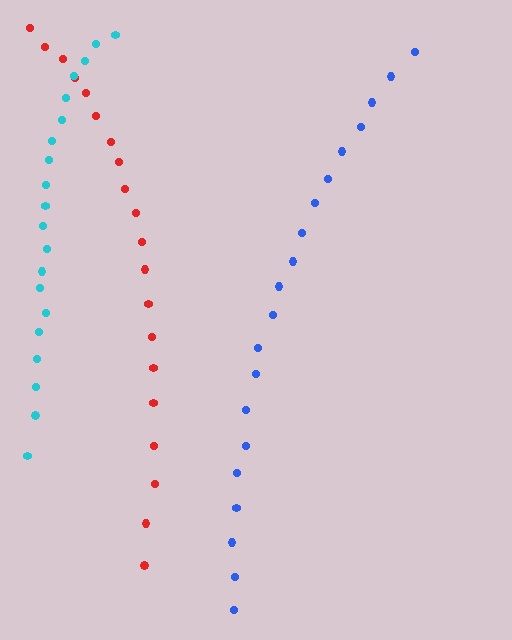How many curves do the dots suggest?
There are 3 distinct paths.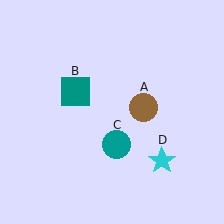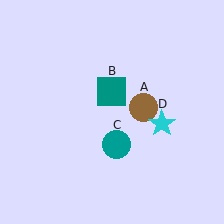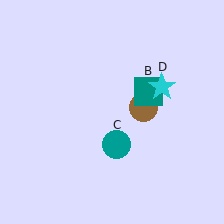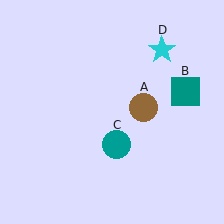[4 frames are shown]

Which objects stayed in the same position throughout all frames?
Brown circle (object A) and teal circle (object C) remained stationary.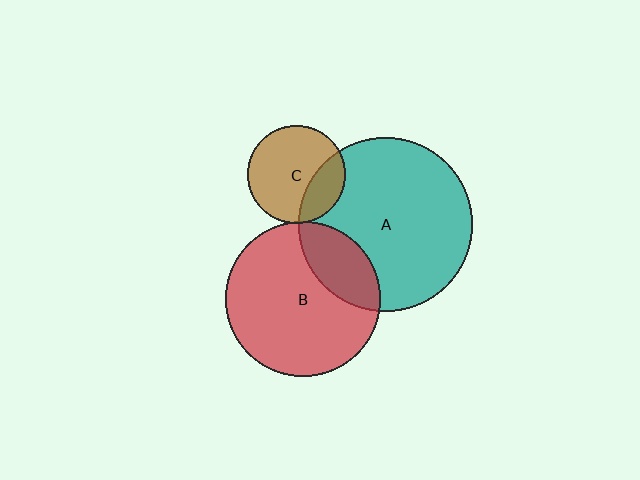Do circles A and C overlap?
Yes.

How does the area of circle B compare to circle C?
Approximately 2.5 times.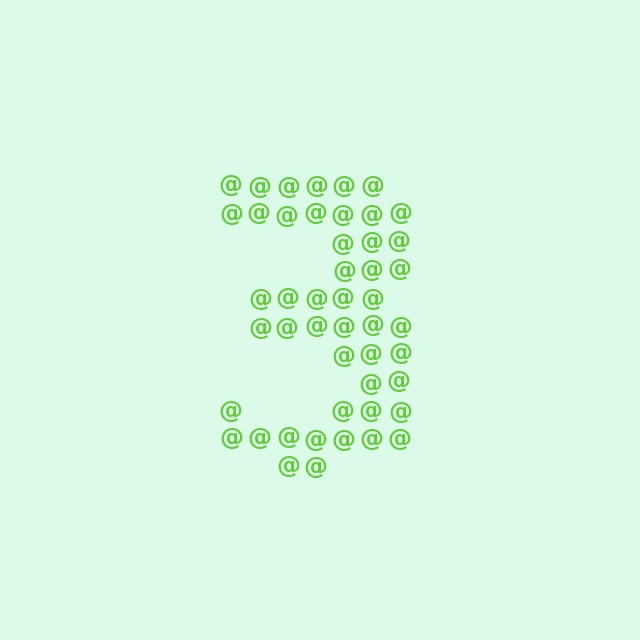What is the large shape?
The large shape is the digit 3.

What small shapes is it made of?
It is made of small at signs.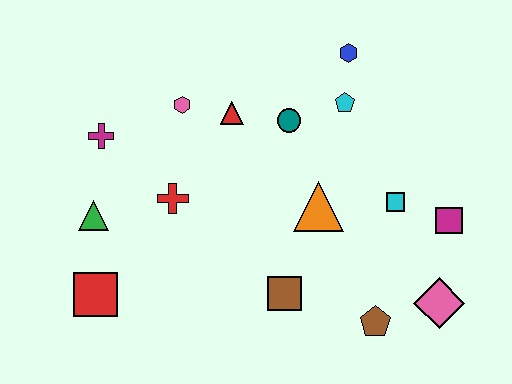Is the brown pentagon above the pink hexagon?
No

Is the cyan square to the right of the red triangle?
Yes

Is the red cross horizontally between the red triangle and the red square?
Yes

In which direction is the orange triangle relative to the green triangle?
The orange triangle is to the right of the green triangle.